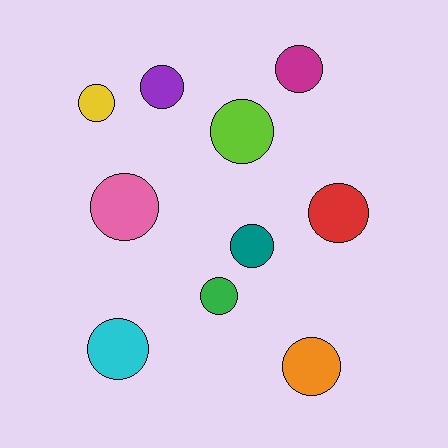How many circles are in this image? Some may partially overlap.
There are 10 circles.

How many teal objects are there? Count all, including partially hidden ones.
There is 1 teal object.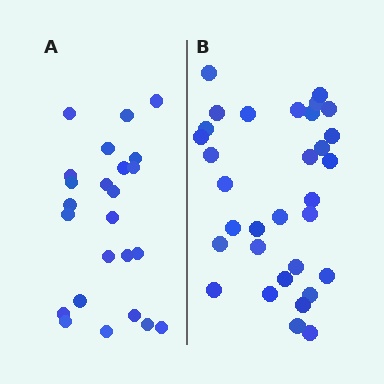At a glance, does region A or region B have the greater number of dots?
Region B (the right region) has more dots.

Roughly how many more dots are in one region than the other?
Region B has roughly 8 or so more dots than region A.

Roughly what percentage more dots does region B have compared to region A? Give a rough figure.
About 35% more.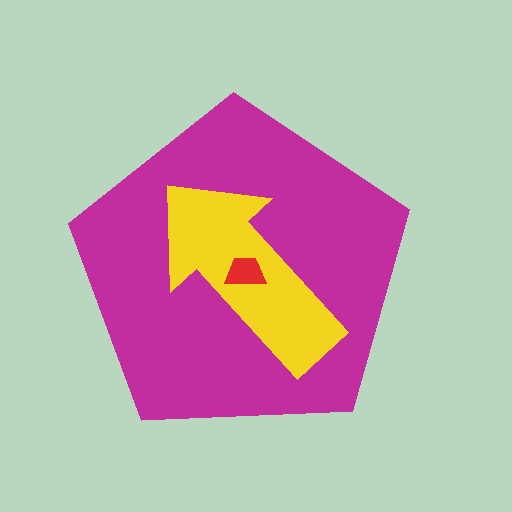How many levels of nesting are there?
3.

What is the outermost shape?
The magenta pentagon.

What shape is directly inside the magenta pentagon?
The yellow arrow.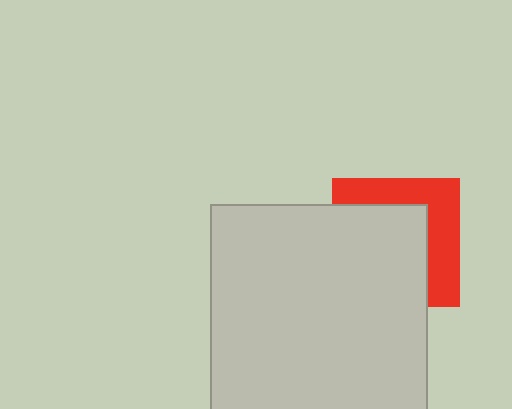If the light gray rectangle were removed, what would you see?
You would see the complete red square.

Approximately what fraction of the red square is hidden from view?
Roughly 60% of the red square is hidden behind the light gray rectangle.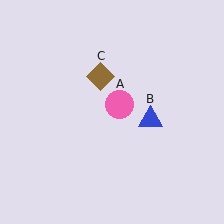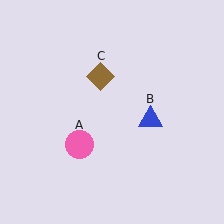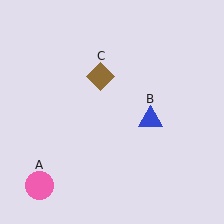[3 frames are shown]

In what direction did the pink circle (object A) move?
The pink circle (object A) moved down and to the left.